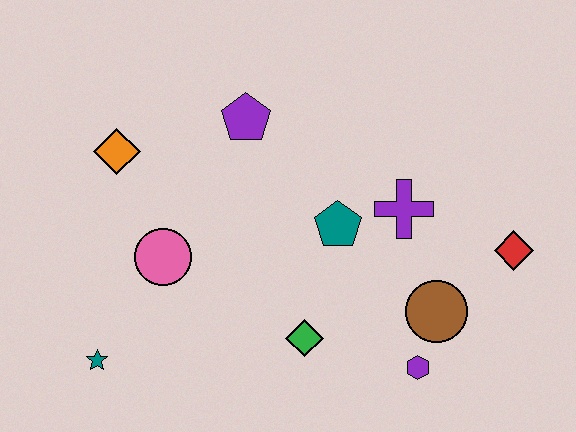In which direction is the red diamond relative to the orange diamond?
The red diamond is to the right of the orange diamond.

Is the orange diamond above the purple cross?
Yes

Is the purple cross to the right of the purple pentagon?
Yes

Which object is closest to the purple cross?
The teal pentagon is closest to the purple cross.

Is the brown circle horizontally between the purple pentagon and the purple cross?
No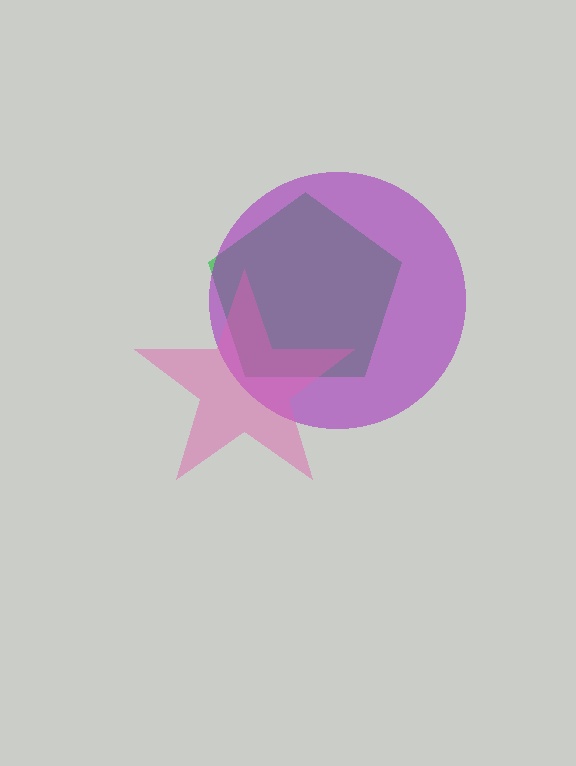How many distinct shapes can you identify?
There are 3 distinct shapes: a green pentagon, a purple circle, a pink star.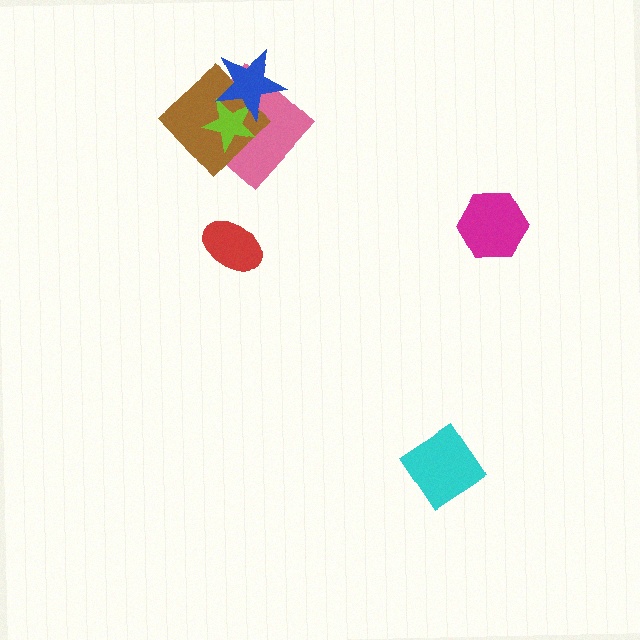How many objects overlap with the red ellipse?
0 objects overlap with the red ellipse.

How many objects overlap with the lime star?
3 objects overlap with the lime star.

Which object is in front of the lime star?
The blue star is in front of the lime star.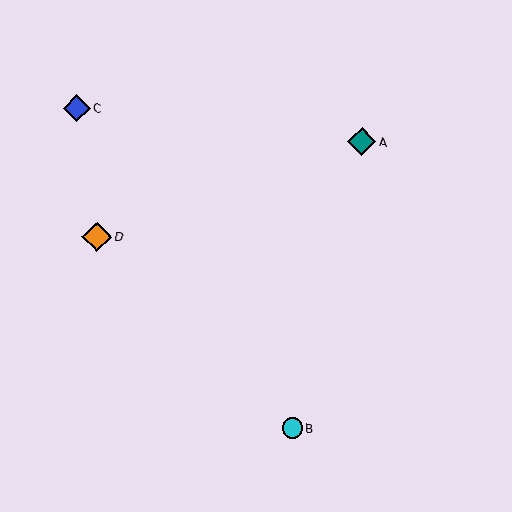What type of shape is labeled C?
Shape C is a blue diamond.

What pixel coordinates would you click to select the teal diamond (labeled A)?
Click at (362, 142) to select the teal diamond A.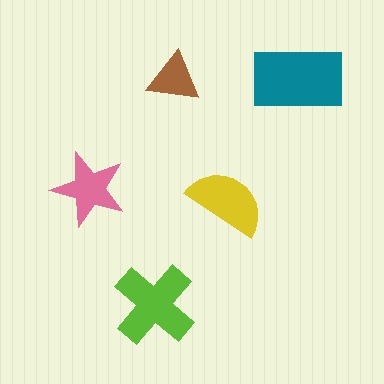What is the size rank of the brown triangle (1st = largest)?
5th.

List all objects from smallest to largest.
The brown triangle, the pink star, the yellow semicircle, the lime cross, the teal rectangle.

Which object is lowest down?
The lime cross is bottommost.